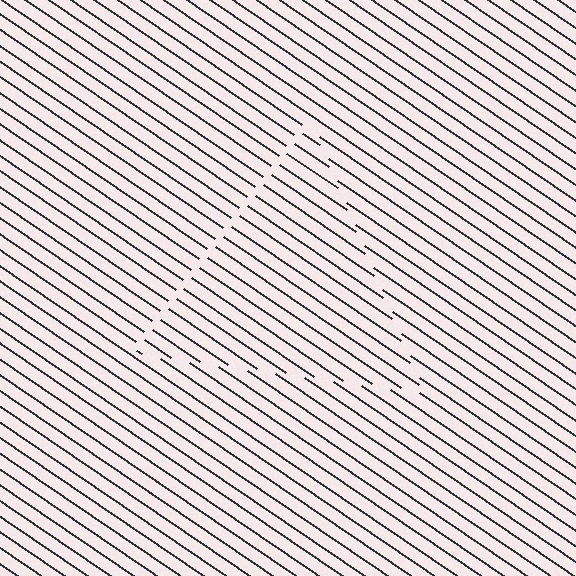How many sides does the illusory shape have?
3 sides — the line-ends trace a triangle.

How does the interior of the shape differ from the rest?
The interior of the shape contains the same grating, shifted by half a period — the contour is defined by the phase discontinuity where line-ends from the inner and outer gratings abut.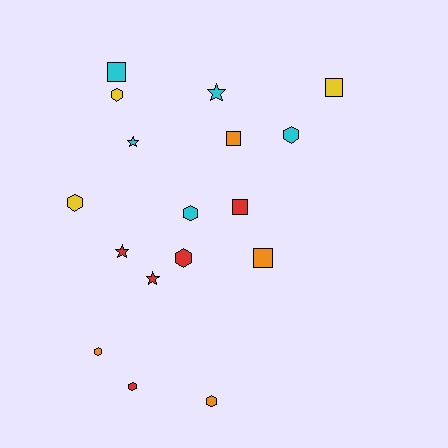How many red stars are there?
There are 2 red stars.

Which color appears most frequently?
Cyan, with 5 objects.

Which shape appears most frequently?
Hexagon, with 8 objects.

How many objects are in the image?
There are 17 objects.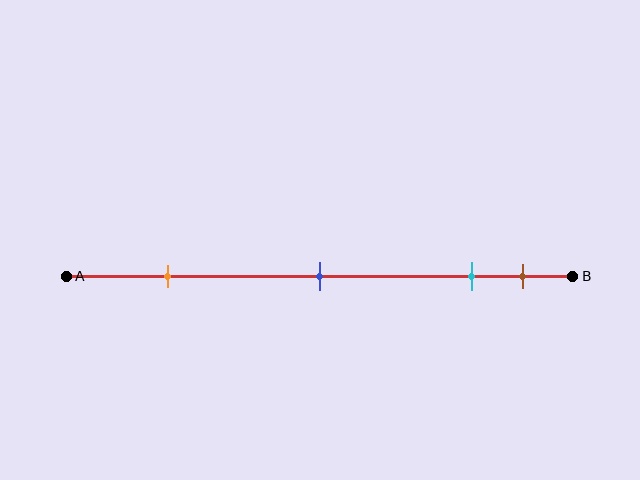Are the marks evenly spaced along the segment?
No, the marks are not evenly spaced.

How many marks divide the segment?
There are 4 marks dividing the segment.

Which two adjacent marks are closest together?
The cyan and brown marks are the closest adjacent pair.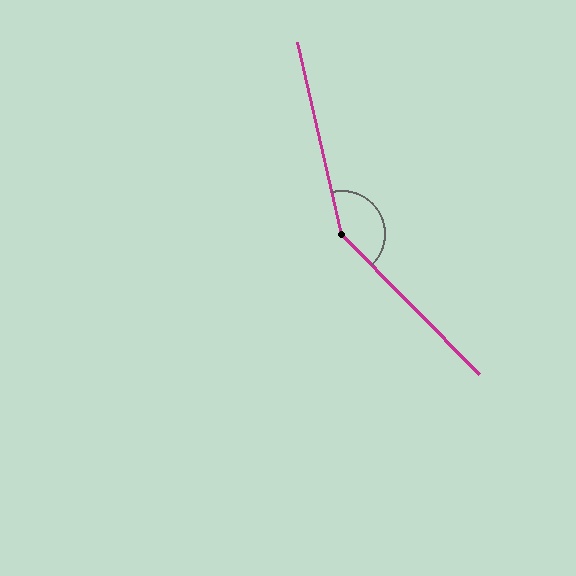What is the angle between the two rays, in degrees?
Approximately 148 degrees.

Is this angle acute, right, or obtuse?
It is obtuse.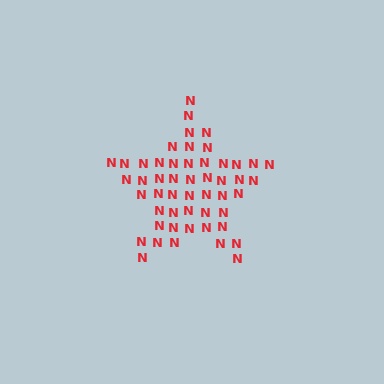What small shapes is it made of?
It is made of small letter N's.